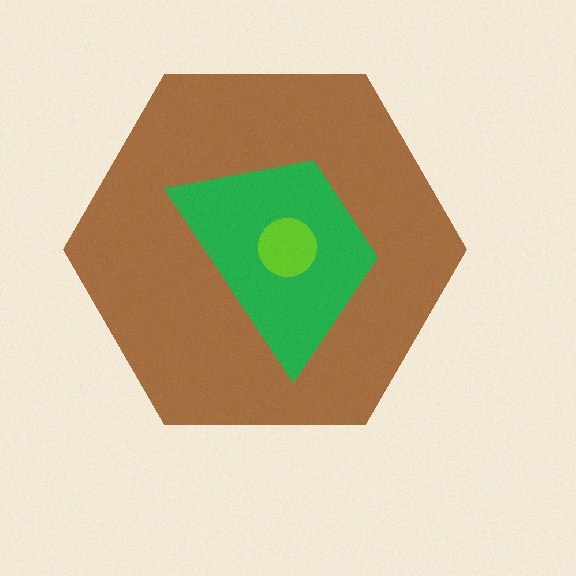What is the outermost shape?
The brown hexagon.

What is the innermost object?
The lime circle.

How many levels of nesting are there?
3.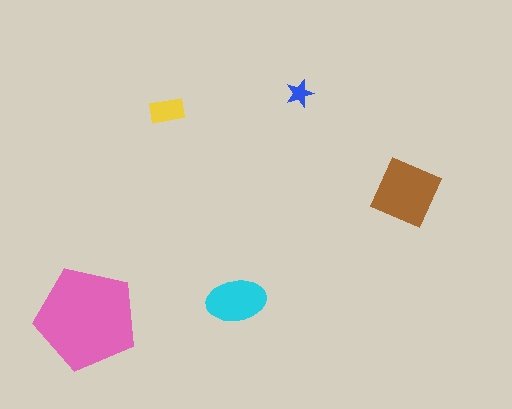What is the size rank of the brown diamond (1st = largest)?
2nd.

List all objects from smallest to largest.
The blue star, the yellow rectangle, the cyan ellipse, the brown diamond, the pink pentagon.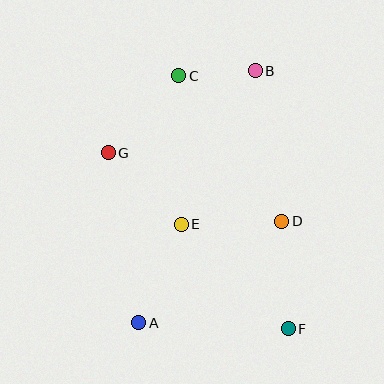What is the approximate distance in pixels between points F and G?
The distance between F and G is approximately 252 pixels.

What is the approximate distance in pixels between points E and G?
The distance between E and G is approximately 102 pixels.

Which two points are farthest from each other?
Points A and B are farthest from each other.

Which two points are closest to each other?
Points B and C are closest to each other.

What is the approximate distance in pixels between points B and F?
The distance between B and F is approximately 260 pixels.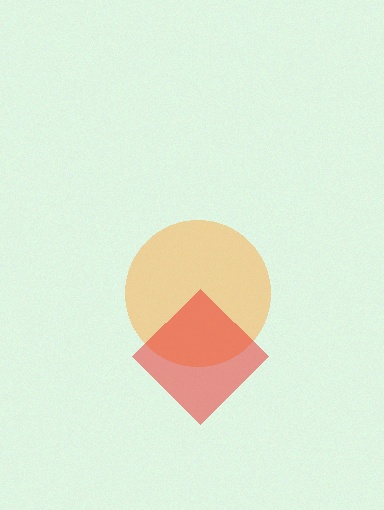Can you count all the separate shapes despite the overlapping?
Yes, there are 2 separate shapes.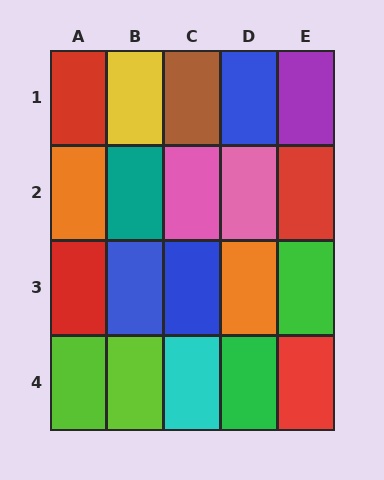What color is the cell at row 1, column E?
Purple.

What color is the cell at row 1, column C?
Brown.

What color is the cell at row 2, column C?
Pink.